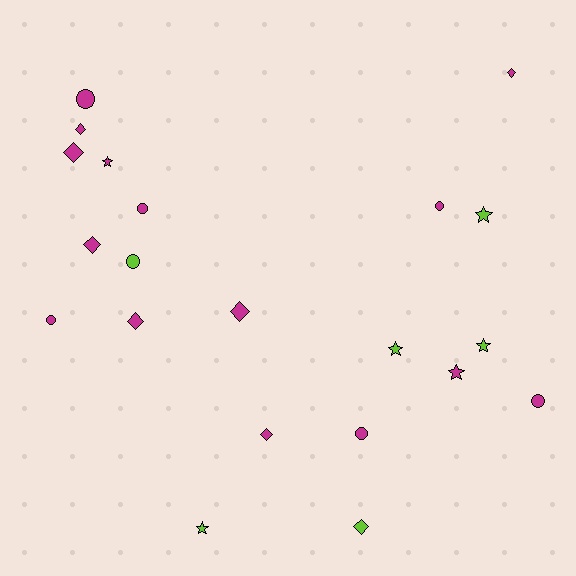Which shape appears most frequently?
Diamond, with 8 objects.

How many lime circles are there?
There is 1 lime circle.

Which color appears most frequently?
Magenta, with 15 objects.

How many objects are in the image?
There are 21 objects.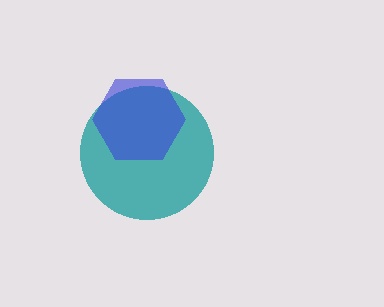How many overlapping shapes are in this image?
There are 2 overlapping shapes in the image.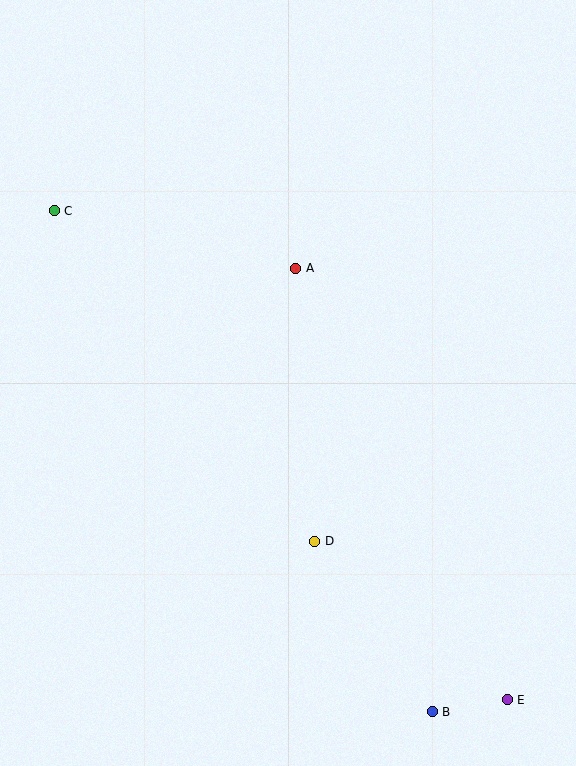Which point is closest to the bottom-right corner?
Point E is closest to the bottom-right corner.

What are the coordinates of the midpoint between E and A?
The midpoint between E and A is at (402, 484).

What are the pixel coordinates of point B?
Point B is at (432, 712).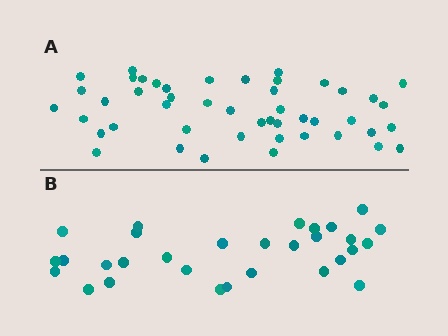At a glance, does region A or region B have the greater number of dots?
Region A (the top region) has more dots.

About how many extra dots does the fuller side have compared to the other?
Region A has approximately 15 more dots than region B.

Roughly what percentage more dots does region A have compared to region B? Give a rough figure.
About 55% more.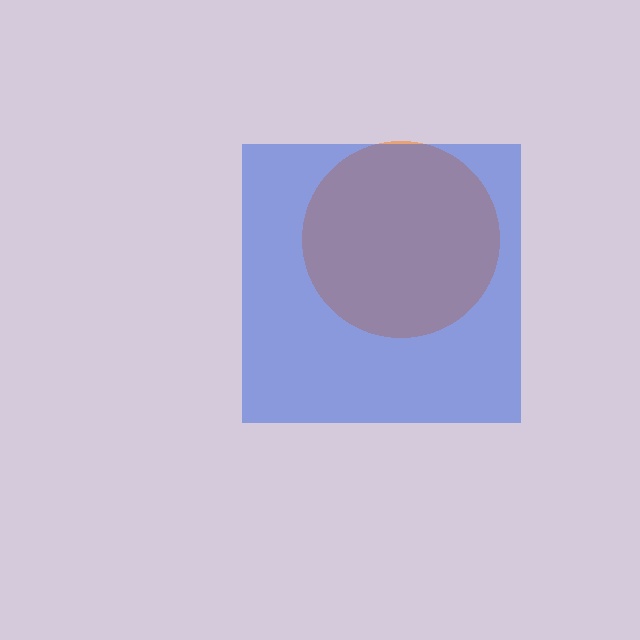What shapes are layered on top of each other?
The layered shapes are: an orange circle, a blue square.